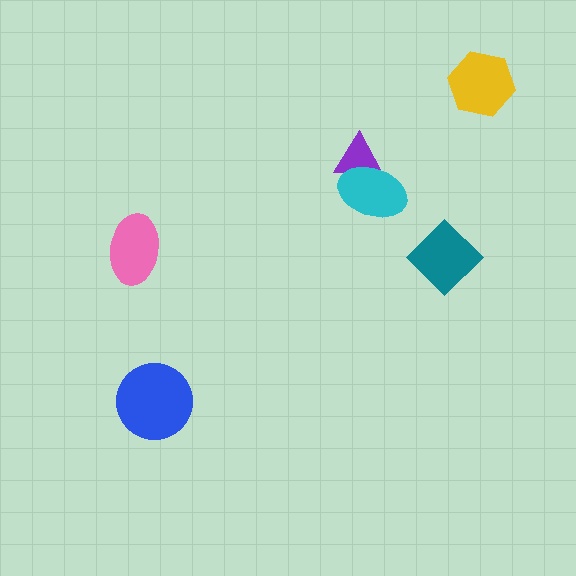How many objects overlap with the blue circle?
0 objects overlap with the blue circle.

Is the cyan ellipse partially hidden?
No, no other shape covers it.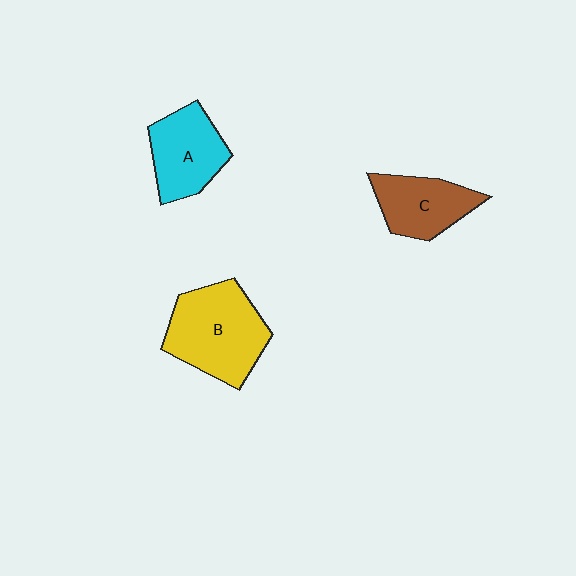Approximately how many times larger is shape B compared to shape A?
Approximately 1.4 times.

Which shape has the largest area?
Shape B (yellow).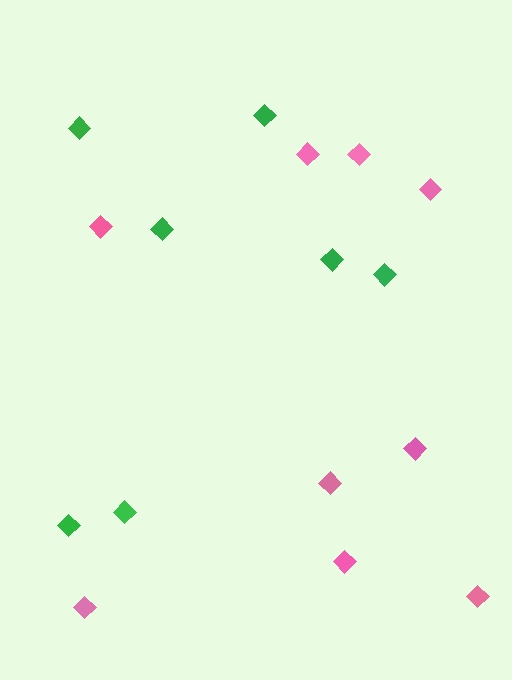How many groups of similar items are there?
There are 2 groups: one group of pink diamonds (9) and one group of green diamonds (7).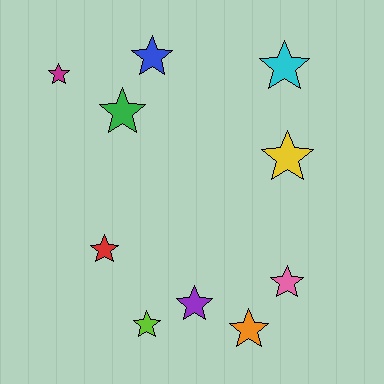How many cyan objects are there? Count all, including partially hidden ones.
There is 1 cyan object.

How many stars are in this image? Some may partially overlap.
There are 10 stars.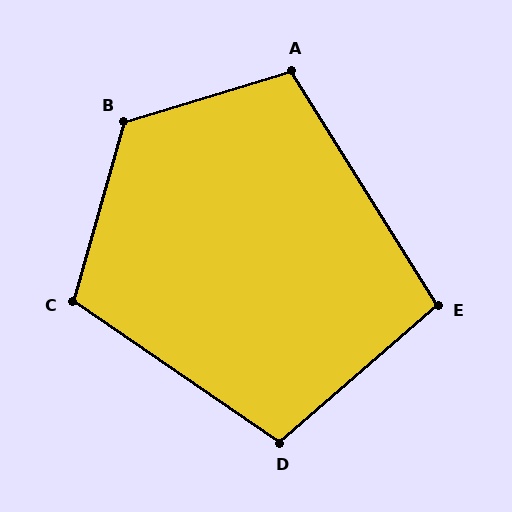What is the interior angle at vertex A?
Approximately 105 degrees (obtuse).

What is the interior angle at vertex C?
Approximately 109 degrees (obtuse).